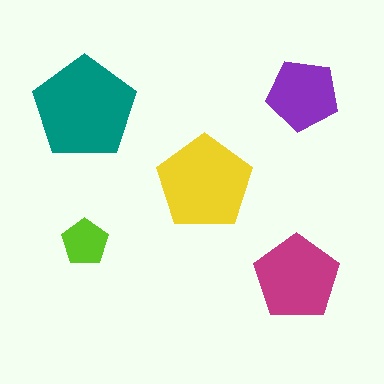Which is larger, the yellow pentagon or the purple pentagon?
The yellow one.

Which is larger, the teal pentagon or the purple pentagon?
The teal one.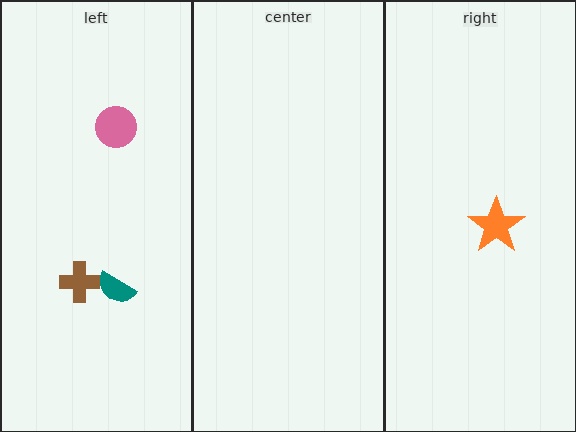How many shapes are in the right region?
1.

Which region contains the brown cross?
The left region.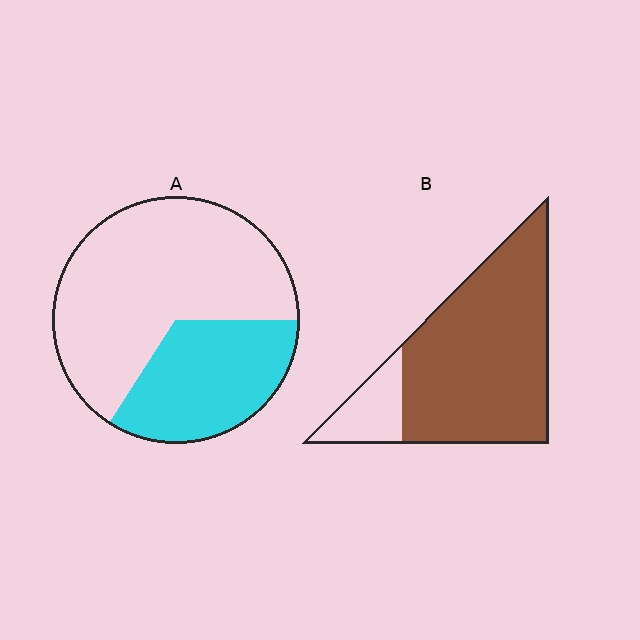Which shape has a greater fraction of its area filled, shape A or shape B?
Shape B.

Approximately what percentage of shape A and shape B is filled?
A is approximately 35% and B is approximately 85%.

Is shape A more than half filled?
No.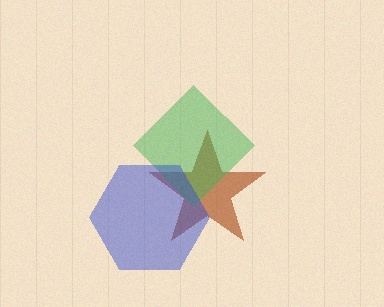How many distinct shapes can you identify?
There are 3 distinct shapes: a brown star, a green diamond, a blue hexagon.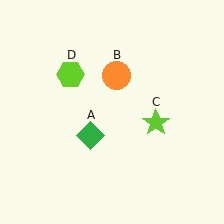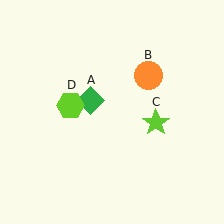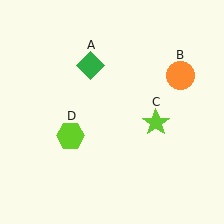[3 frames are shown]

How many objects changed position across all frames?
3 objects changed position: green diamond (object A), orange circle (object B), lime hexagon (object D).